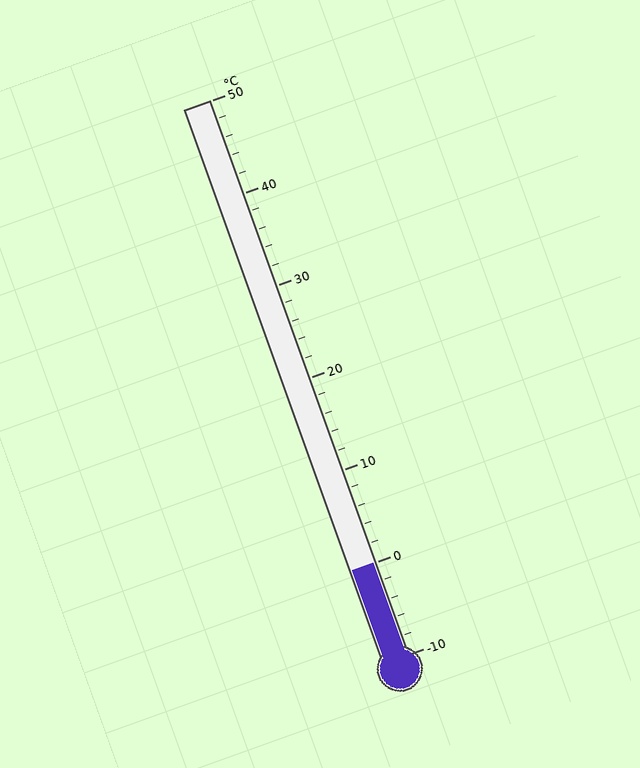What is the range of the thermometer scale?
The thermometer scale ranges from -10°C to 50°C.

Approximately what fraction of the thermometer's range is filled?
The thermometer is filled to approximately 15% of its range.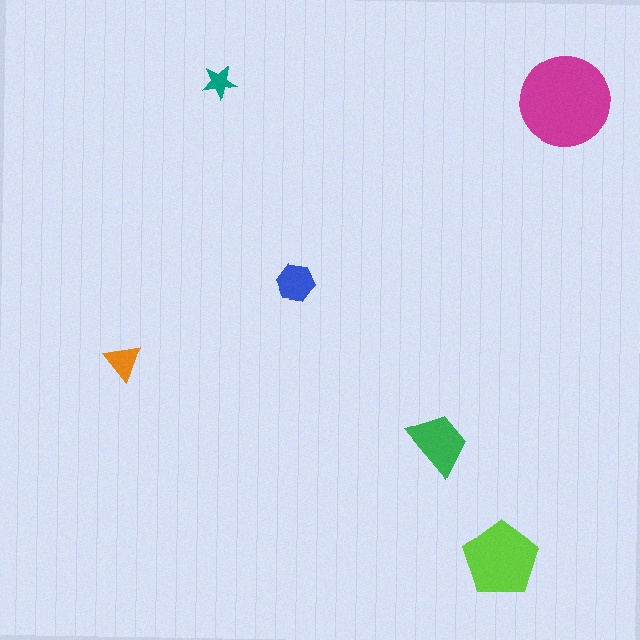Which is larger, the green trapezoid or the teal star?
The green trapezoid.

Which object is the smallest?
The teal star.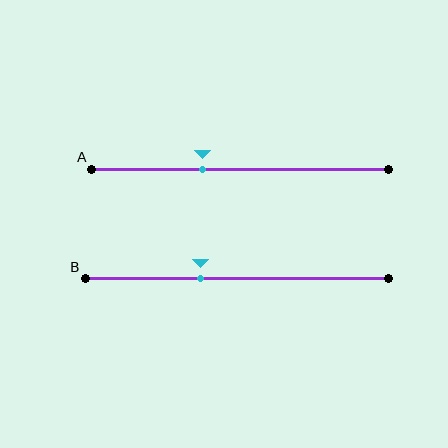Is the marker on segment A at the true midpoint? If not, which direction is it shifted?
No, the marker on segment A is shifted to the left by about 13% of the segment length.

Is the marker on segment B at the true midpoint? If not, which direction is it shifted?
No, the marker on segment B is shifted to the left by about 12% of the segment length.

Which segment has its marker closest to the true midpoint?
Segment B has its marker closest to the true midpoint.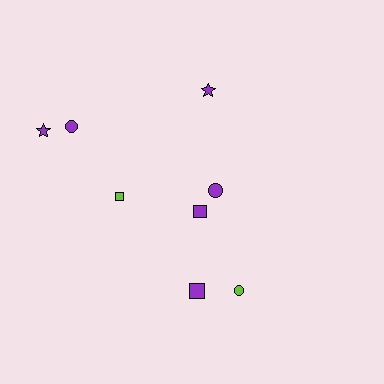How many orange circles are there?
There are no orange circles.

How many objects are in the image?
There are 8 objects.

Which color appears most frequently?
Purple, with 6 objects.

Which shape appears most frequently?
Circle, with 3 objects.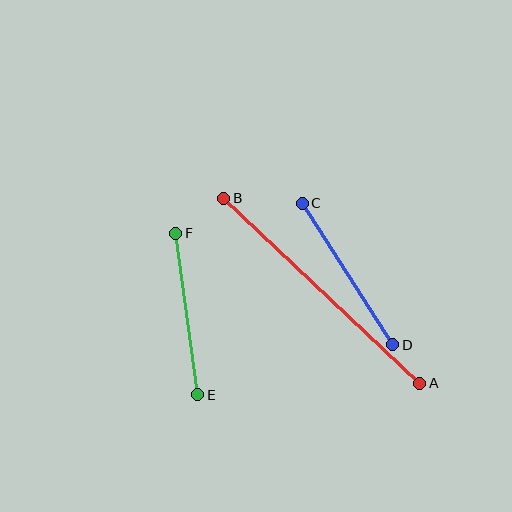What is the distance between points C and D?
The distance is approximately 168 pixels.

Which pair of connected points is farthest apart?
Points A and B are farthest apart.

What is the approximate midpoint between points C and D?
The midpoint is at approximately (348, 274) pixels.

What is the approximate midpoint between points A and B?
The midpoint is at approximately (322, 291) pixels.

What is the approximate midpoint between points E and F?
The midpoint is at approximately (187, 314) pixels.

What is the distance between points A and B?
The distance is approximately 269 pixels.